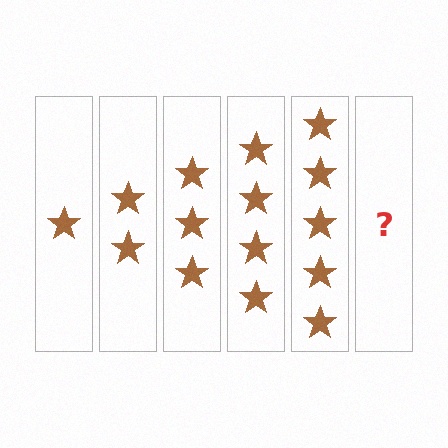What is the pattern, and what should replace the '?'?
The pattern is that each step adds one more star. The '?' should be 6 stars.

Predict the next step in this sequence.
The next step is 6 stars.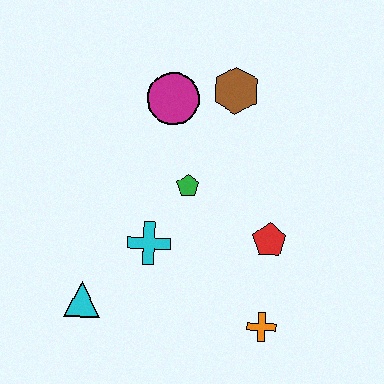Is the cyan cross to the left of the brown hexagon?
Yes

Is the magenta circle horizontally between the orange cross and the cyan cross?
Yes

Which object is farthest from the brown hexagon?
The cyan triangle is farthest from the brown hexagon.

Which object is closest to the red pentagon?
The orange cross is closest to the red pentagon.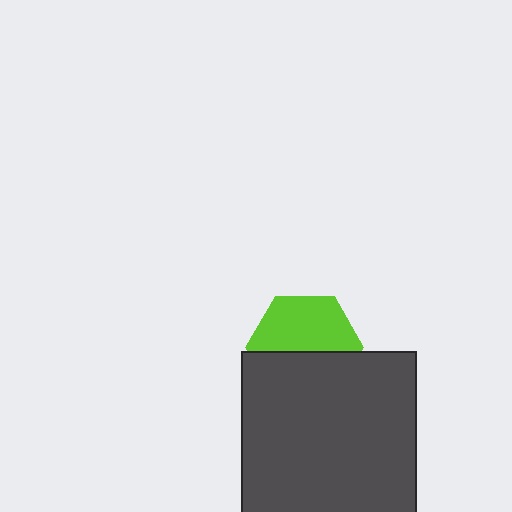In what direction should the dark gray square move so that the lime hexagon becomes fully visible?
The dark gray square should move down. That is the shortest direction to clear the overlap and leave the lime hexagon fully visible.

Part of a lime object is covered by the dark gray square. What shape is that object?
It is a hexagon.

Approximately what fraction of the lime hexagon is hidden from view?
Roughly 45% of the lime hexagon is hidden behind the dark gray square.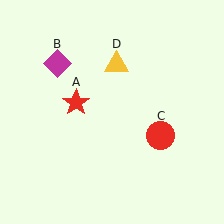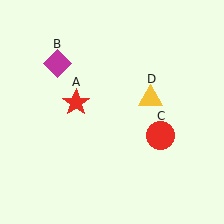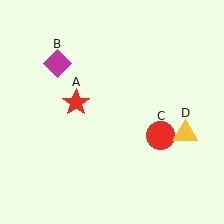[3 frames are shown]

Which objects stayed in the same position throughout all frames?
Red star (object A) and magenta diamond (object B) and red circle (object C) remained stationary.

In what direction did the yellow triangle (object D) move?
The yellow triangle (object D) moved down and to the right.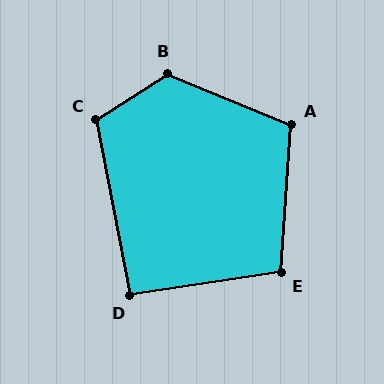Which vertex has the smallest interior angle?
D, at approximately 93 degrees.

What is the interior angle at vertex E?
Approximately 102 degrees (obtuse).